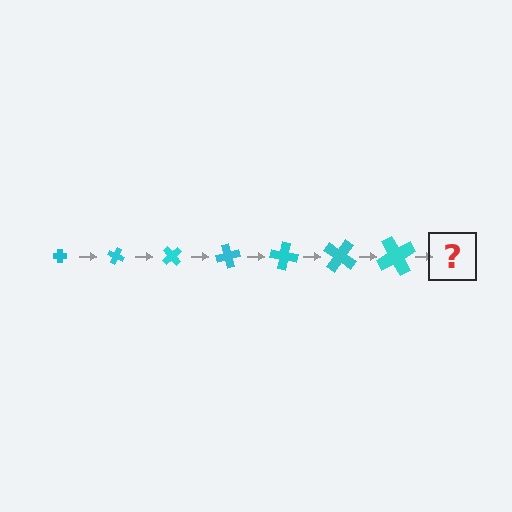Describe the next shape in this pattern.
It should be a cross, larger than the previous one and rotated 175 degrees from the start.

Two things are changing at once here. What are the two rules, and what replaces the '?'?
The two rules are that the cross grows larger each step and it rotates 25 degrees each step. The '?' should be a cross, larger than the previous one and rotated 175 degrees from the start.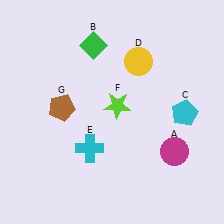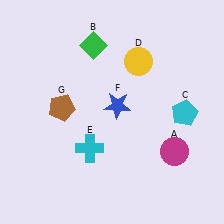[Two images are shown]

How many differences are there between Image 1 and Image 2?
There is 1 difference between the two images.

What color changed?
The star (F) changed from lime in Image 1 to blue in Image 2.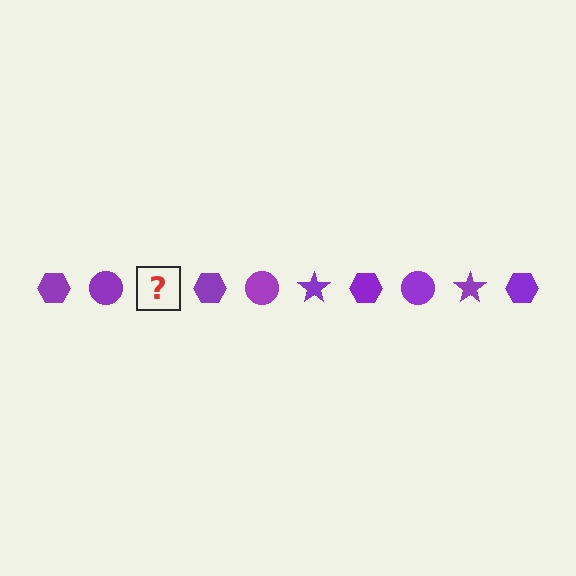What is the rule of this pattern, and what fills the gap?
The rule is that the pattern cycles through hexagon, circle, star shapes in purple. The gap should be filled with a purple star.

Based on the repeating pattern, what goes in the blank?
The blank should be a purple star.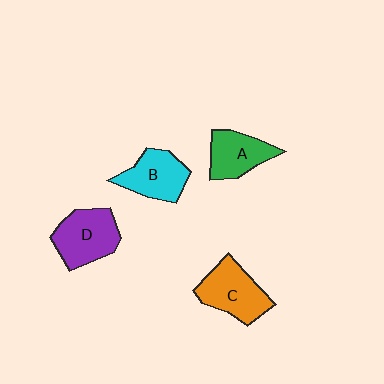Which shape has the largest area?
Shape D (purple).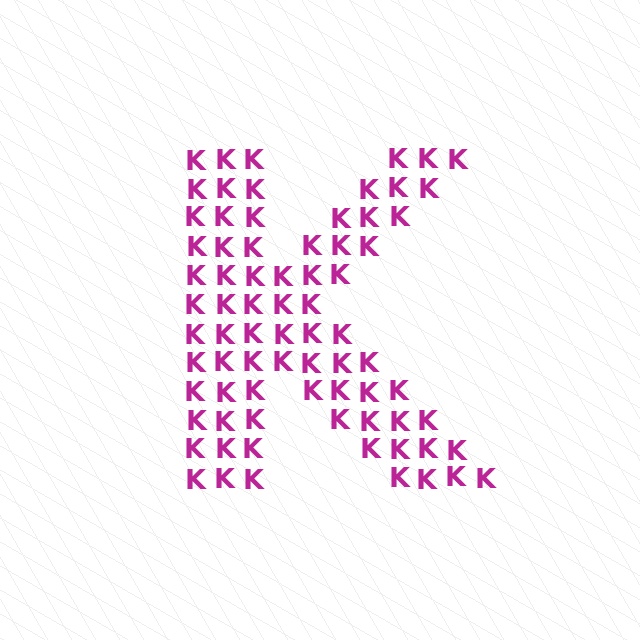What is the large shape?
The large shape is the letter K.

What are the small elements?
The small elements are letter K's.